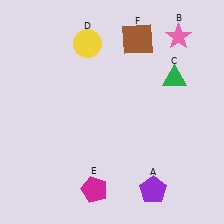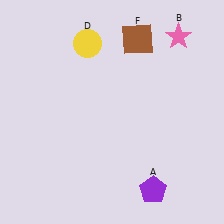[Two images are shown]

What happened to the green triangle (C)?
The green triangle (C) was removed in Image 2. It was in the top-right area of Image 1.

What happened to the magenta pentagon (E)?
The magenta pentagon (E) was removed in Image 2. It was in the bottom-left area of Image 1.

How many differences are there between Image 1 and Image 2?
There are 2 differences between the two images.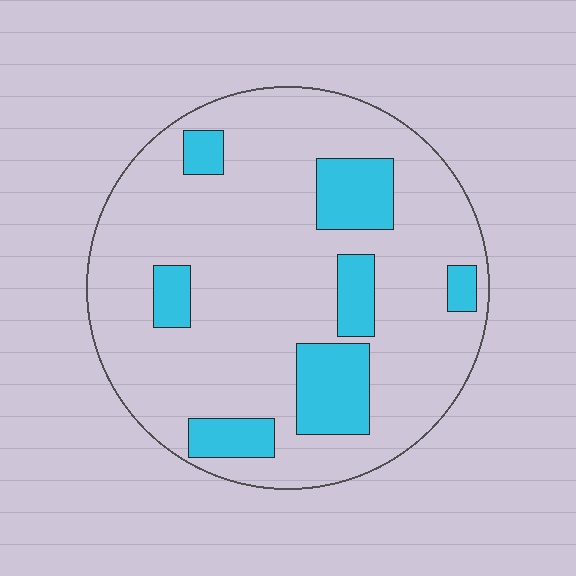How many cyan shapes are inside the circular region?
7.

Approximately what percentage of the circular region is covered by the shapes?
Approximately 20%.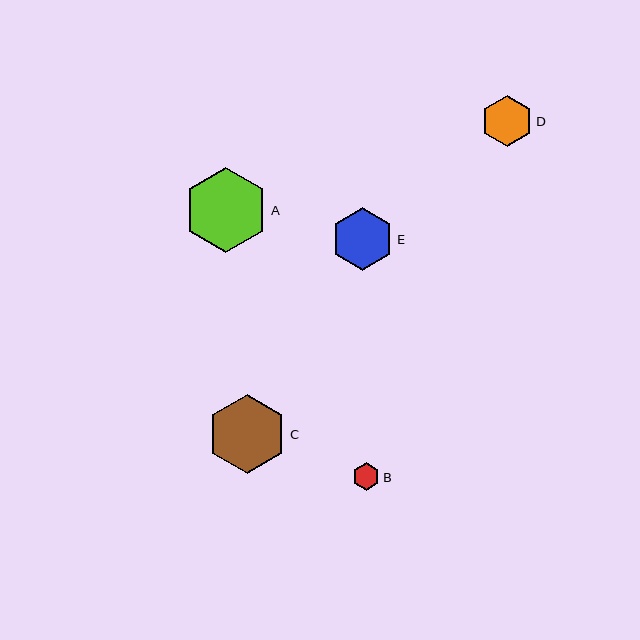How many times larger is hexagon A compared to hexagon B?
Hexagon A is approximately 3.1 times the size of hexagon B.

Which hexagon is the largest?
Hexagon A is the largest with a size of approximately 84 pixels.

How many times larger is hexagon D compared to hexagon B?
Hexagon D is approximately 1.9 times the size of hexagon B.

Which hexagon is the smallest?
Hexagon B is the smallest with a size of approximately 27 pixels.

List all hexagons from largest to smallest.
From largest to smallest: A, C, E, D, B.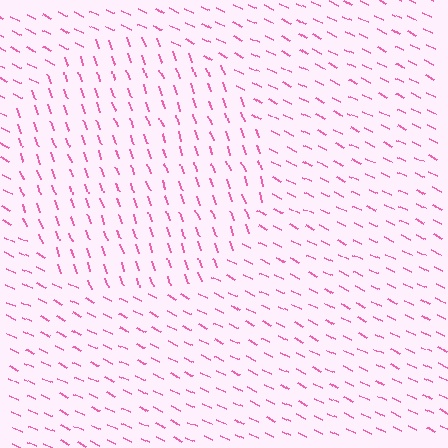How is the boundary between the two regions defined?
The boundary is defined purely by a change in line orientation (approximately 45 degrees difference). All lines are the same color and thickness.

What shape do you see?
I see a circle.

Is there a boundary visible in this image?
Yes, there is a texture boundary formed by a change in line orientation.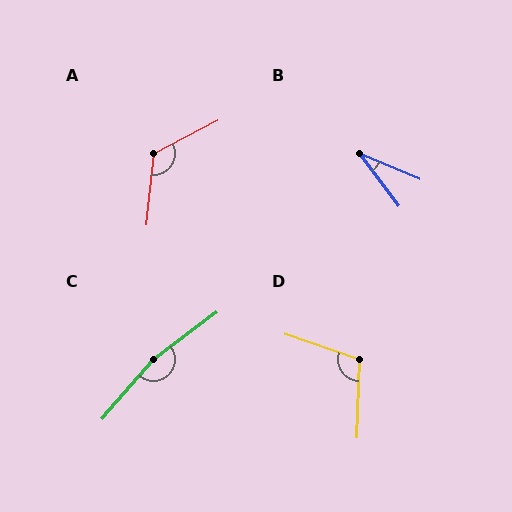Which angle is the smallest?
B, at approximately 30 degrees.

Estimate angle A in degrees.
Approximately 123 degrees.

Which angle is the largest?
C, at approximately 167 degrees.